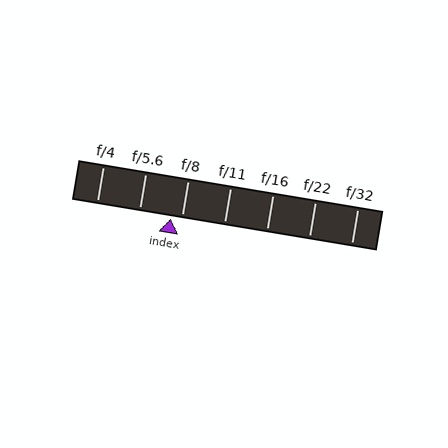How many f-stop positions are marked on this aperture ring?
There are 7 f-stop positions marked.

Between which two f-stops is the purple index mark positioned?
The index mark is between f/5.6 and f/8.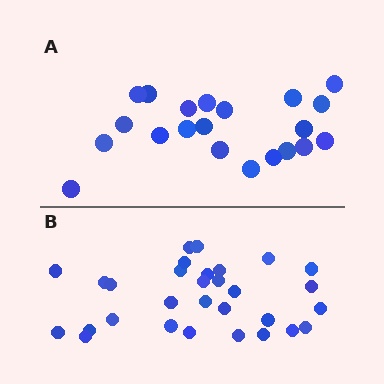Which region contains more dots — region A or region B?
Region B (the bottom region) has more dots.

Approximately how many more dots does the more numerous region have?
Region B has roughly 8 or so more dots than region A.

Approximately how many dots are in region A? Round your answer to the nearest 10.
About 20 dots. (The exact count is 21, which rounds to 20.)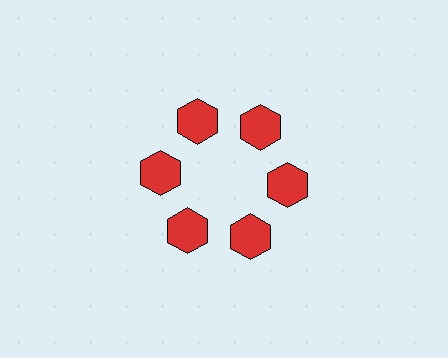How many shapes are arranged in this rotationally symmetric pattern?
There are 6 shapes, arranged in 6 groups of 1.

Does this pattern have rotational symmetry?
Yes, this pattern has 6-fold rotational symmetry. It looks the same after rotating 60 degrees around the center.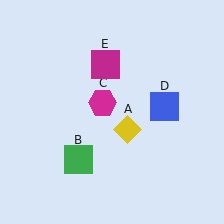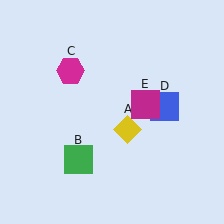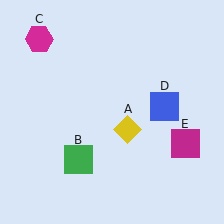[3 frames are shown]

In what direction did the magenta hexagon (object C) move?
The magenta hexagon (object C) moved up and to the left.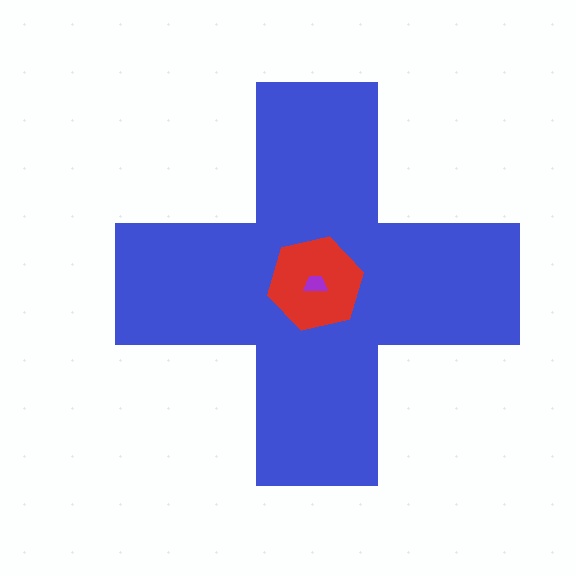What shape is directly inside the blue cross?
The red hexagon.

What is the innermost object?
The purple trapezoid.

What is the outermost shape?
The blue cross.